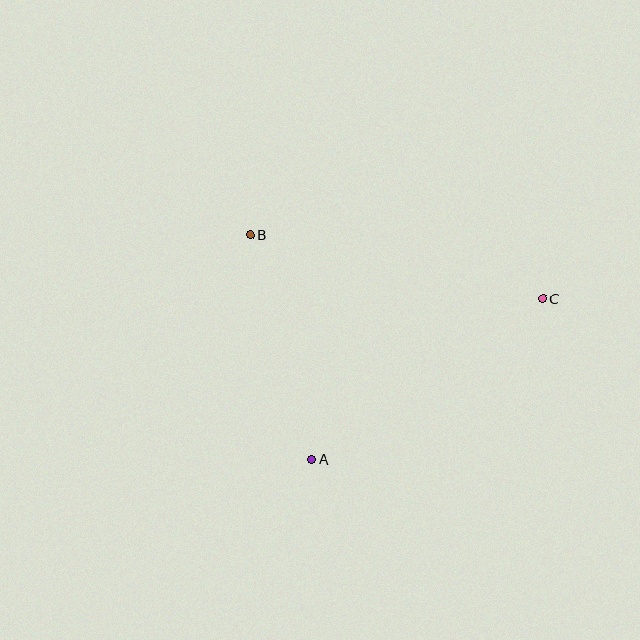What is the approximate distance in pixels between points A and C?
The distance between A and C is approximately 281 pixels.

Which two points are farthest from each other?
Points B and C are farthest from each other.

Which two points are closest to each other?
Points A and B are closest to each other.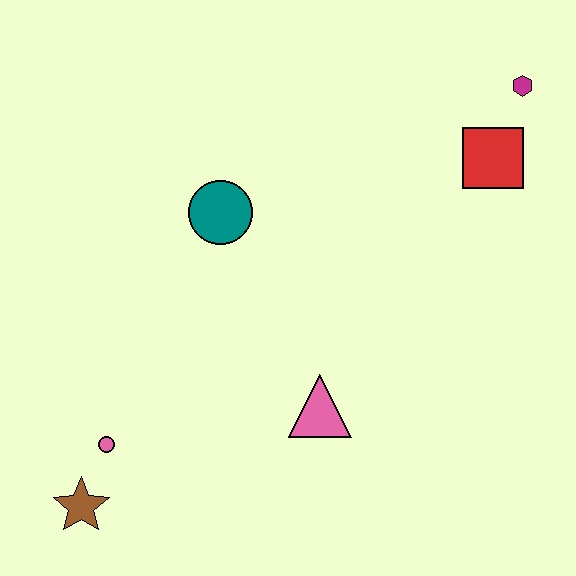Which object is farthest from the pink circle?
The magenta hexagon is farthest from the pink circle.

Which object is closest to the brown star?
The pink circle is closest to the brown star.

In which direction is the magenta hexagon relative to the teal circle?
The magenta hexagon is to the right of the teal circle.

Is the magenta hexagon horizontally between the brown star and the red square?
No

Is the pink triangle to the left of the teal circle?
No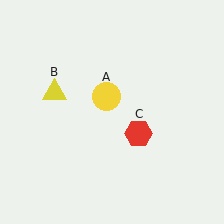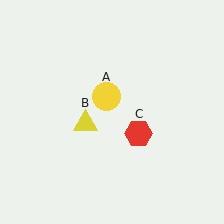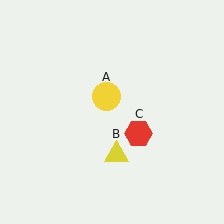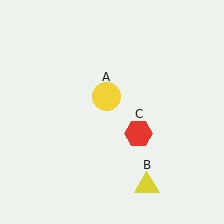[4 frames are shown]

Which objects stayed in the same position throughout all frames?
Yellow circle (object A) and red hexagon (object C) remained stationary.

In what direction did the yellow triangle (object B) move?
The yellow triangle (object B) moved down and to the right.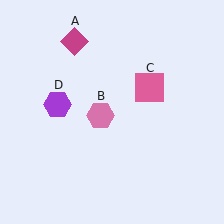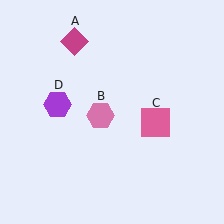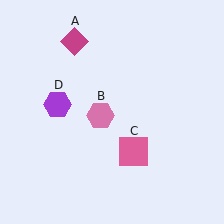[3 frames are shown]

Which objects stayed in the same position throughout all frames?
Magenta diamond (object A) and pink hexagon (object B) and purple hexagon (object D) remained stationary.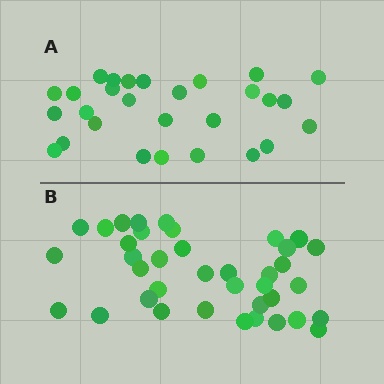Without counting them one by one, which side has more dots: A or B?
Region B (the bottom region) has more dots.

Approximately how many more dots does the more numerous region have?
Region B has roughly 10 or so more dots than region A.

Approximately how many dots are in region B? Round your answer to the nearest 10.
About 40 dots. (The exact count is 38, which rounds to 40.)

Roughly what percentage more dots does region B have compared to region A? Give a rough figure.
About 35% more.